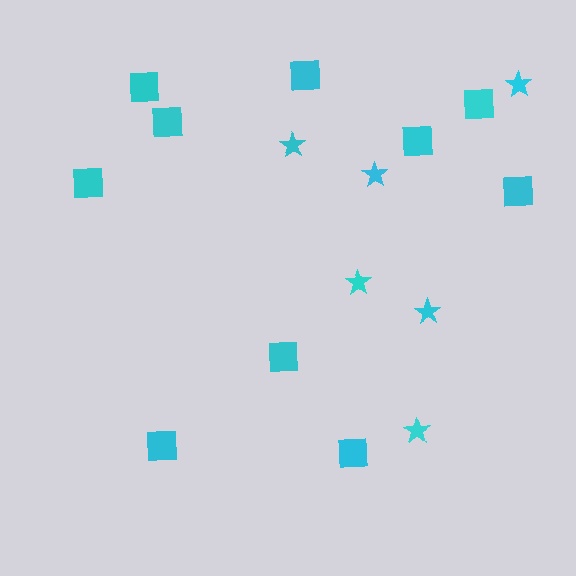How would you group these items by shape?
There are 2 groups: one group of stars (6) and one group of squares (10).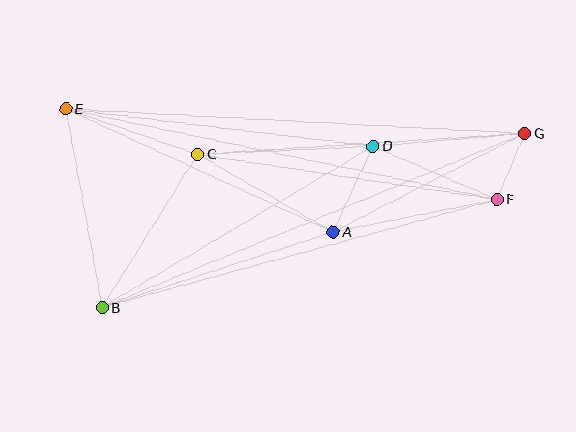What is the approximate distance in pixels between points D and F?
The distance between D and F is approximately 135 pixels.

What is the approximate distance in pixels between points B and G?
The distance between B and G is approximately 457 pixels.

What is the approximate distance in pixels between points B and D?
The distance between B and D is approximately 316 pixels.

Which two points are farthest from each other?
Points E and G are farthest from each other.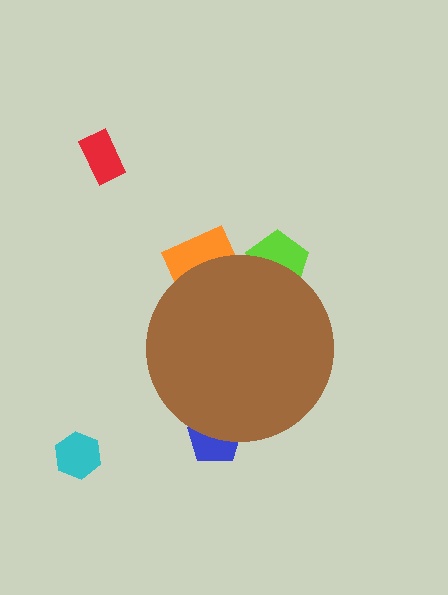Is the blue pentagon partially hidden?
Yes, the blue pentagon is partially hidden behind the brown circle.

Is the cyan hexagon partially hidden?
No, the cyan hexagon is fully visible.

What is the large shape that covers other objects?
A brown circle.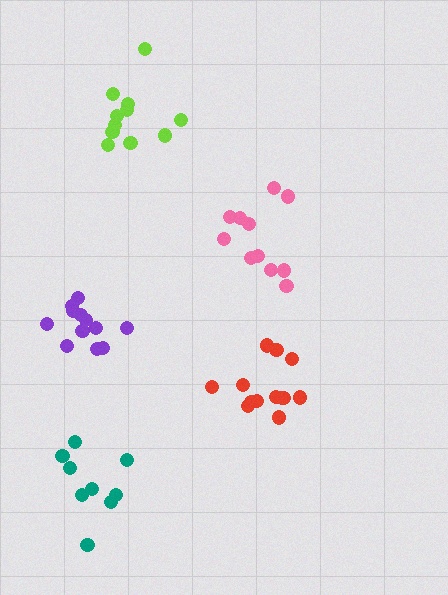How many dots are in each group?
Group 1: 13 dots, Group 2: 11 dots, Group 3: 12 dots, Group 4: 11 dots, Group 5: 9 dots (56 total).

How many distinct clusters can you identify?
There are 5 distinct clusters.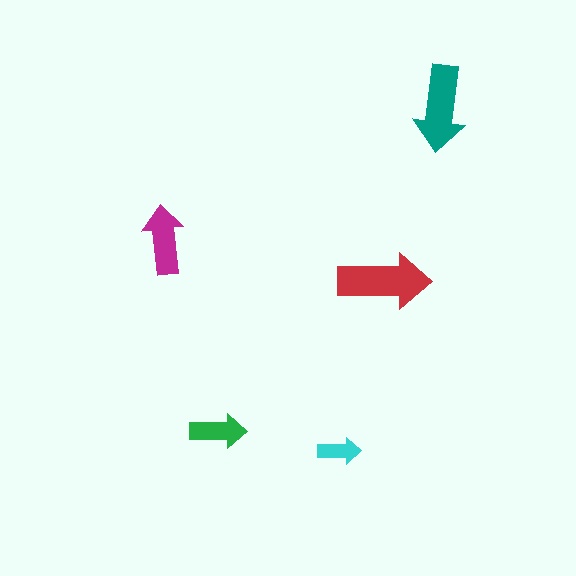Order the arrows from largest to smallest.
the red one, the teal one, the magenta one, the green one, the cyan one.